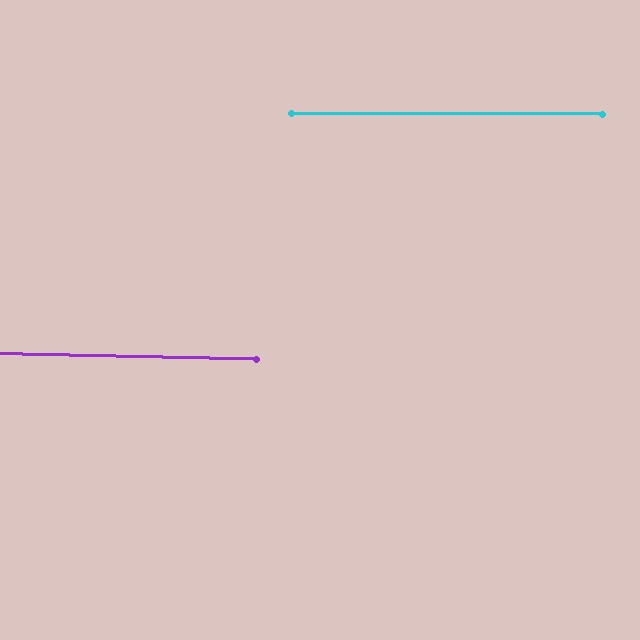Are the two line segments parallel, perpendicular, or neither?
Parallel — their directions differ by only 1.1°.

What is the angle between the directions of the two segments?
Approximately 1 degree.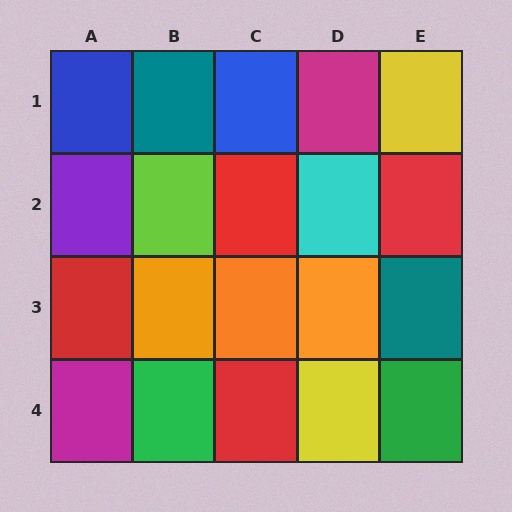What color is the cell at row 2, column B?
Lime.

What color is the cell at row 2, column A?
Purple.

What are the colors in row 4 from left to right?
Magenta, green, red, yellow, green.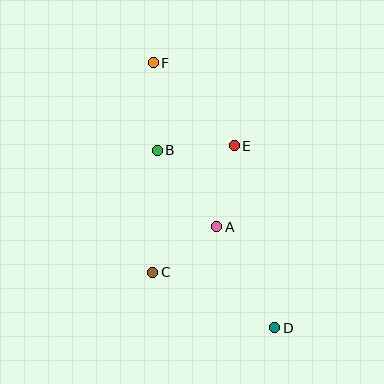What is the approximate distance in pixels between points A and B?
The distance between A and B is approximately 97 pixels.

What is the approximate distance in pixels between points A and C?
The distance between A and C is approximately 78 pixels.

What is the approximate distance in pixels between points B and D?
The distance between B and D is approximately 213 pixels.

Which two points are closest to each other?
Points B and E are closest to each other.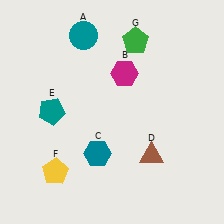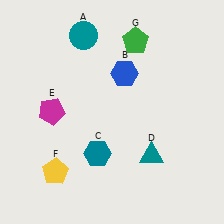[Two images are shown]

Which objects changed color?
B changed from magenta to blue. D changed from brown to teal. E changed from teal to magenta.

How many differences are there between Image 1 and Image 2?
There are 3 differences between the two images.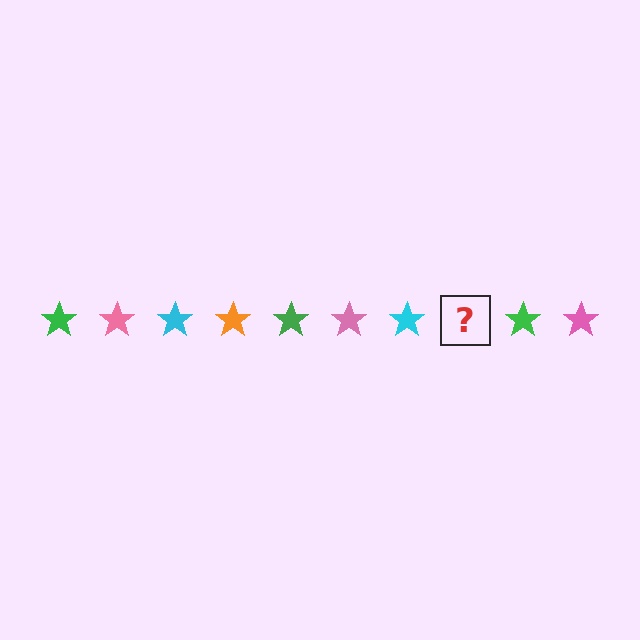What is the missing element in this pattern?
The missing element is an orange star.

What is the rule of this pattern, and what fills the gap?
The rule is that the pattern cycles through green, pink, cyan, orange stars. The gap should be filled with an orange star.